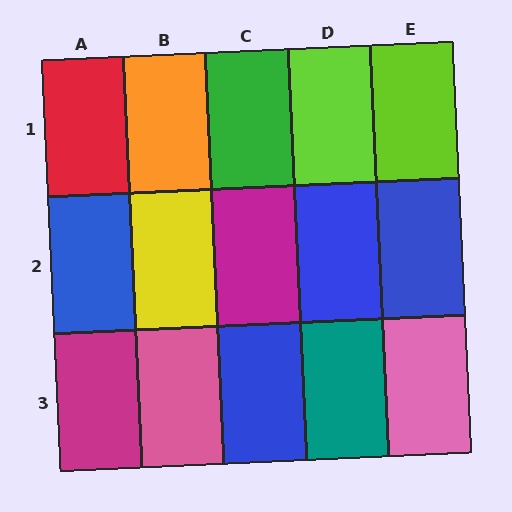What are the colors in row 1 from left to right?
Red, orange, green, lime, lime.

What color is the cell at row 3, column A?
Magenta.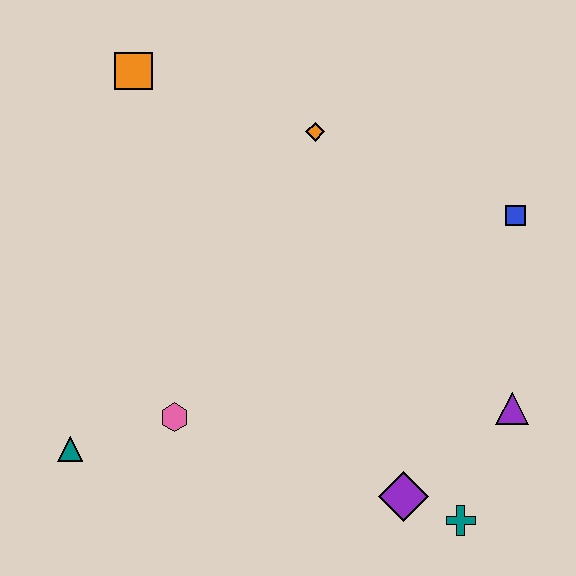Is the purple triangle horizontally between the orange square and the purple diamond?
No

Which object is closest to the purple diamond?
The teal cross is closest to the purple diamond.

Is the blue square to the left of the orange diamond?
No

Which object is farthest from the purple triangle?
The orange square is farthest from the purple triangle.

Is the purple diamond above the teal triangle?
No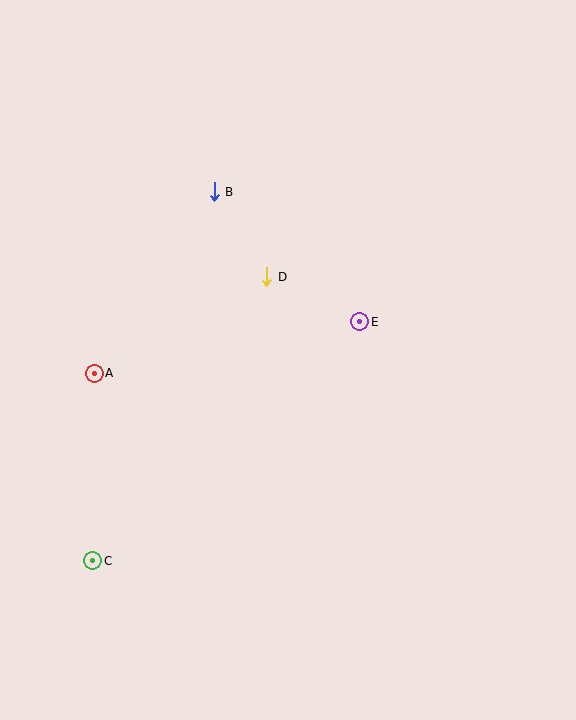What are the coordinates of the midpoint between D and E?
The midpoint between D and E is at (313, 299).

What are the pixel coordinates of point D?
Point D is at (267, 277).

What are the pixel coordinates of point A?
Point A is at (94, 373).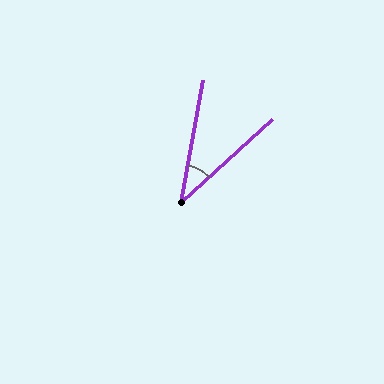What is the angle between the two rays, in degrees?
Approximately 37 degrees.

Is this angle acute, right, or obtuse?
It is acute.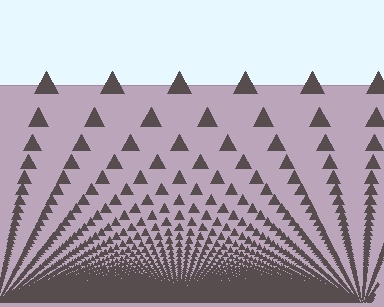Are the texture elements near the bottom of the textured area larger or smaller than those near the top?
Smaller. The gradient is inverted — elements near the bottom are smaller and denser.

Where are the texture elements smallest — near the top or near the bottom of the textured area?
Near the bottom.